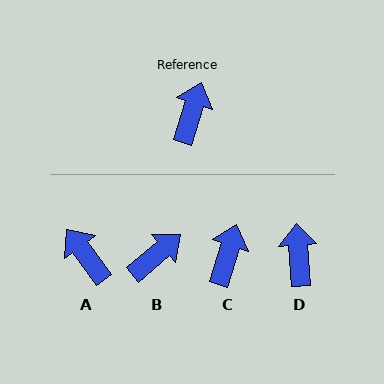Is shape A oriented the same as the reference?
No, it is off by about 54 degrees.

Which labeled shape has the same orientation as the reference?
C.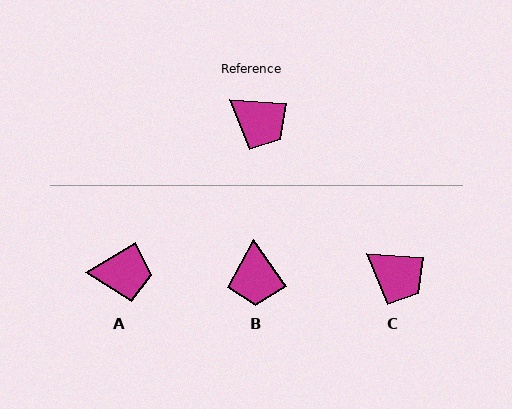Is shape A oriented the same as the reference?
No, it is off by about 35 degrees.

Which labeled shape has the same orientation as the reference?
C.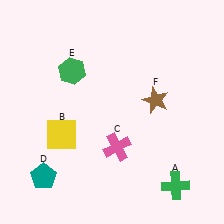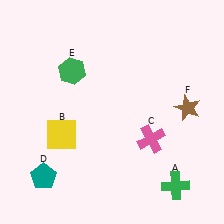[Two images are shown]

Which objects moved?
The objects that moved are: the pink cross (C), the brown star (F).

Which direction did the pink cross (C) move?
The pink cross (C) moved right.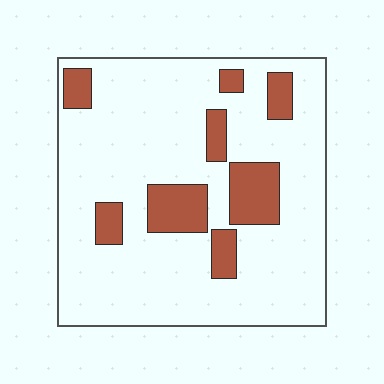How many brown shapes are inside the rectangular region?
8.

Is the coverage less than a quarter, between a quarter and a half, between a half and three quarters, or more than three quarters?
Less than a quarter.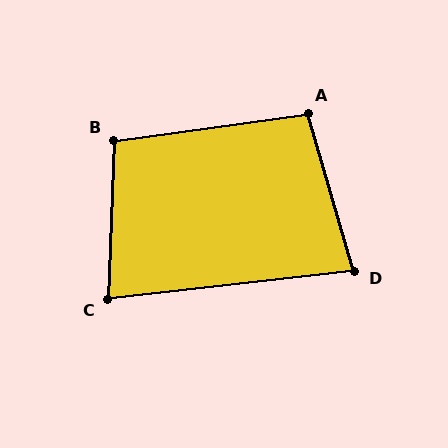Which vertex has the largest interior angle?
B, at approximately 100 degrees.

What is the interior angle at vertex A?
Approximately 98 degrees (obtuse).